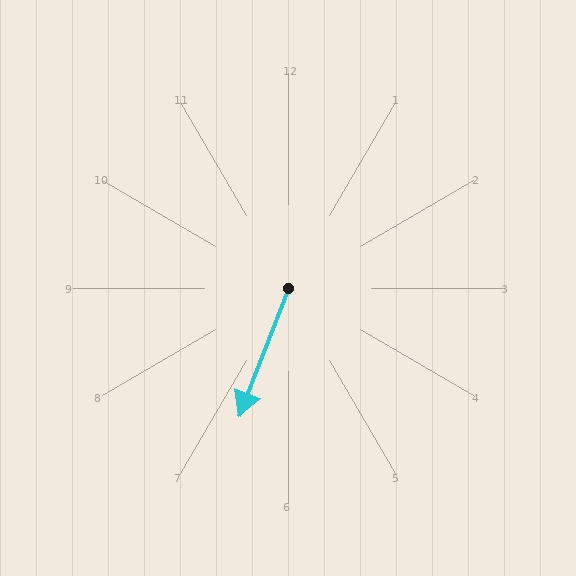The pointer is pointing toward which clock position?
Roughly 7 o'clock.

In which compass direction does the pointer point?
South.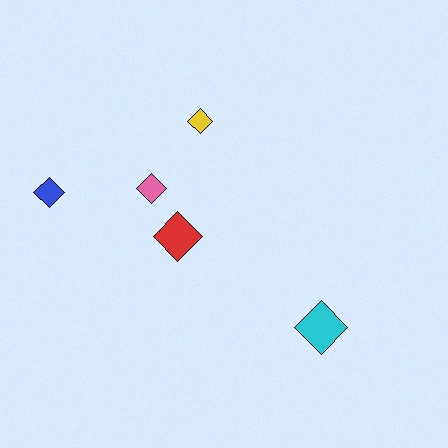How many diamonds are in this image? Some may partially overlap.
There are 5 diamonds.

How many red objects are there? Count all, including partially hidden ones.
There is 1 red object.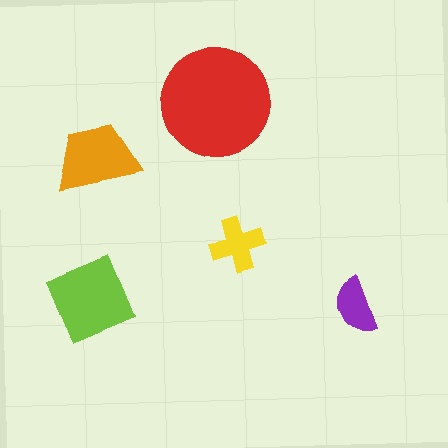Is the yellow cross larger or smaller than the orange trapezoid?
Smaller.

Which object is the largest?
The red circle.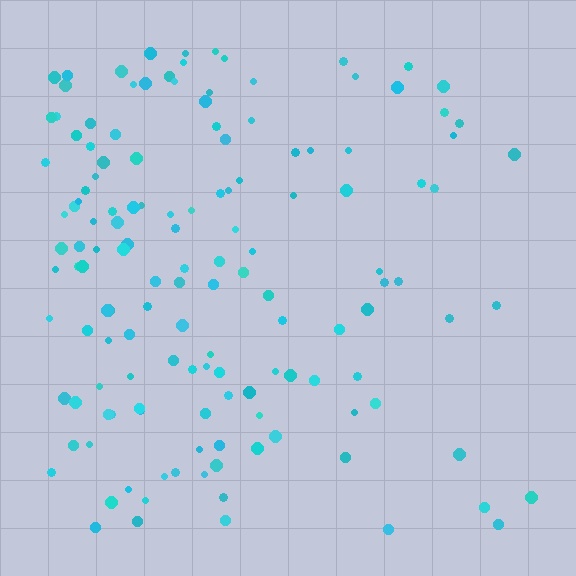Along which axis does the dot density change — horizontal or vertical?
Horizontal.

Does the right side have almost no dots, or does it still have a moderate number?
Still a moderate number, just noticeably fewer than the left.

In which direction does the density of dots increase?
From right to left, with the left side densest.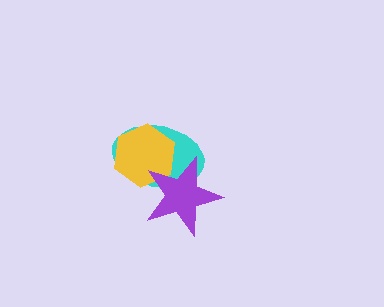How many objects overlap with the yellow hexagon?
2 objects overlap with the yellow hexagon.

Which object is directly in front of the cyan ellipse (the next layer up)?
The yellow hexagon is directly in front of the cyan ellipse.